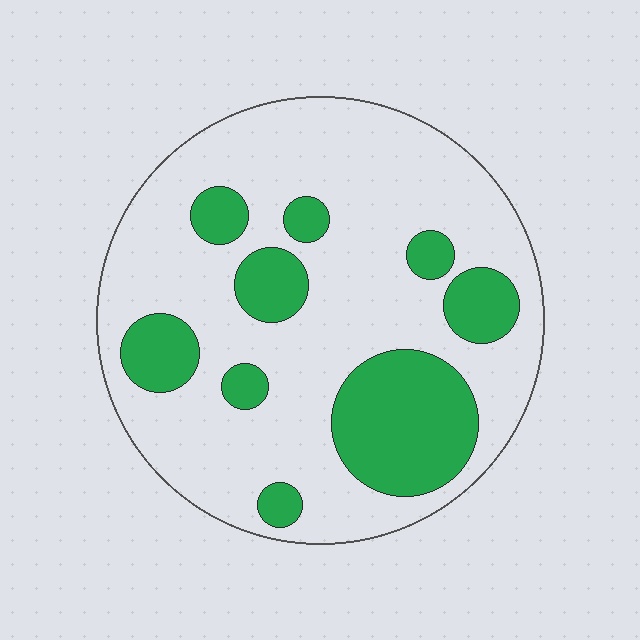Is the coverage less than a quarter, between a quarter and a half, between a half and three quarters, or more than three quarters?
Between a quarter and a half.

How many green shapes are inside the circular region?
9.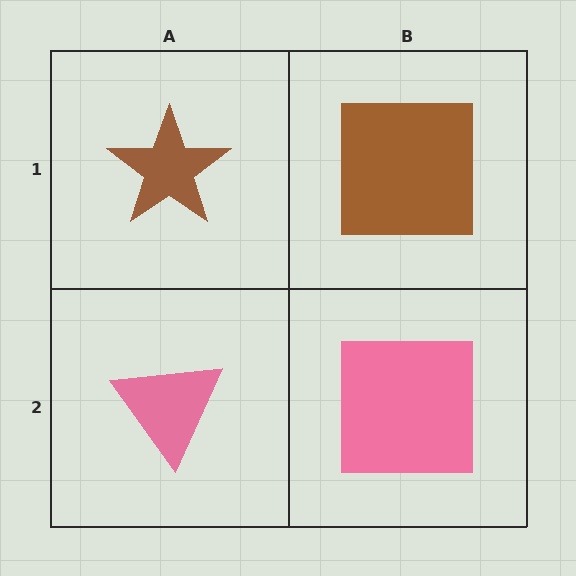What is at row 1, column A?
A brown star.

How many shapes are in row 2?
2 shapes.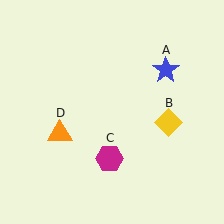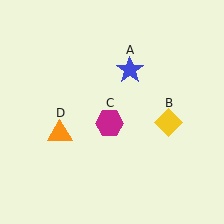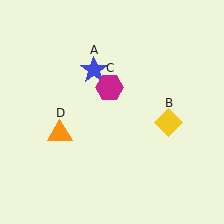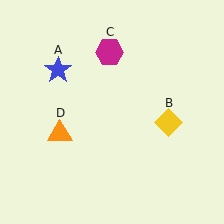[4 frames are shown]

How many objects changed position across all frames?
2 objects changed position: blue star (object A), magenta hexagon (object C).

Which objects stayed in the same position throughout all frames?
Yellow diamond (object B) and orange triangle (object D) remained stationary.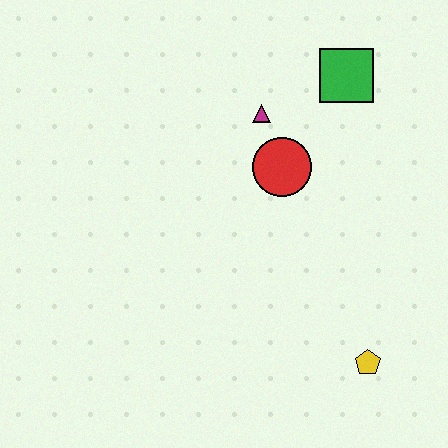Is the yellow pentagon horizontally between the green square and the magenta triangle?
No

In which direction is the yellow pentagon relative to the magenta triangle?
The yellow pentagon is below the magenta triangle.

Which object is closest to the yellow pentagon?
The red circle is closest to the yellow pentagon.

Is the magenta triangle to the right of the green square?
No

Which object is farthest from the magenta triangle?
The yellow pentagon is farthest from the magenta triangle.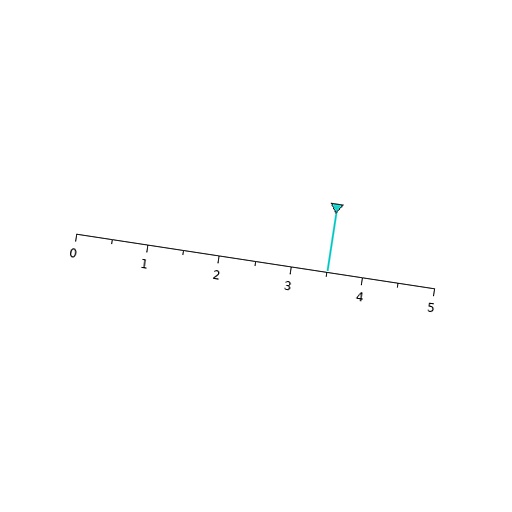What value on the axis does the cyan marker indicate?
The marker indicates approximately 3.5.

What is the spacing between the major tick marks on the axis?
The major ticks are spaced 1 apart.